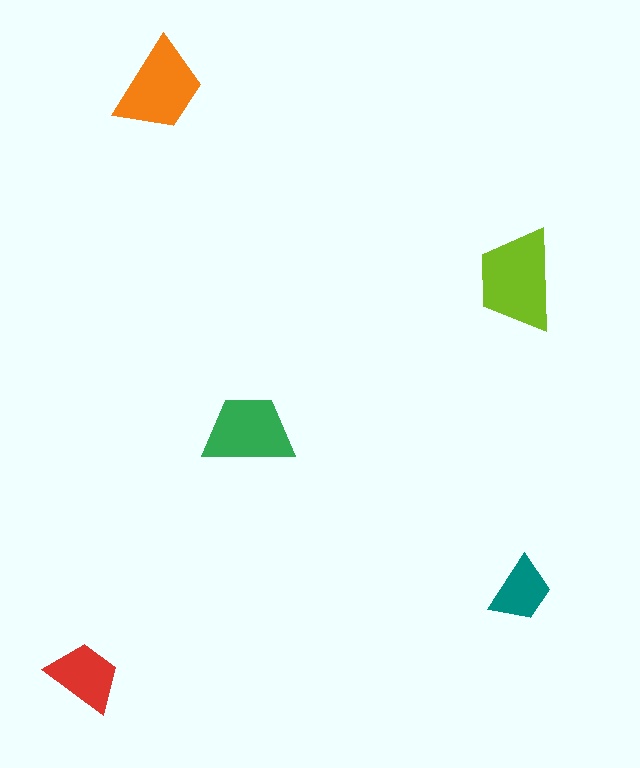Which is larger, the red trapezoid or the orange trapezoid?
The orange one.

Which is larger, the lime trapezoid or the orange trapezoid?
The lime one.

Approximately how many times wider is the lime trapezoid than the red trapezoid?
About 1.5 times wider.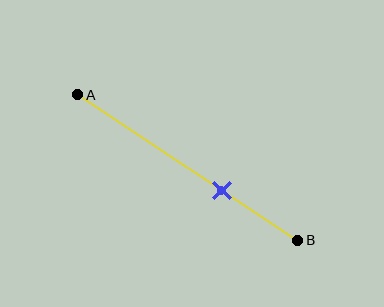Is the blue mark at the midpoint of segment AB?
No, the mark is at about 65% from A, not at the 50% midpoint.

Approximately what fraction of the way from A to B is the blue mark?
The blue mark is approximately 65% of the way from A to B.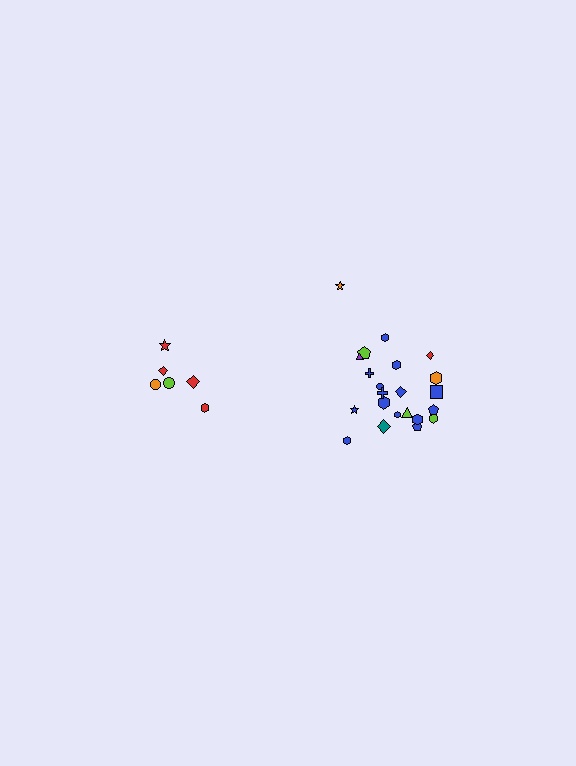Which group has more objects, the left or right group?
The right group.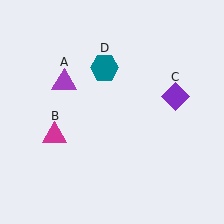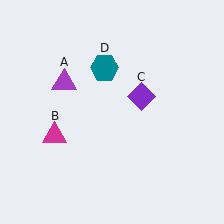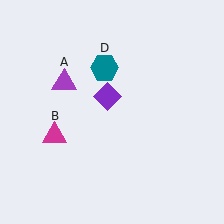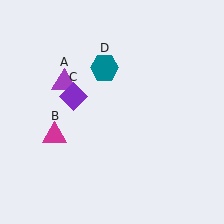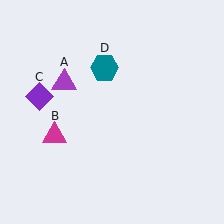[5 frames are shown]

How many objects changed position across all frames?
1 object changed position: purple diamond (object C).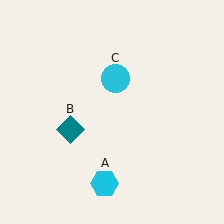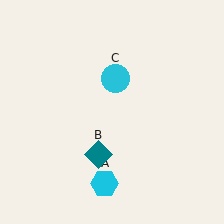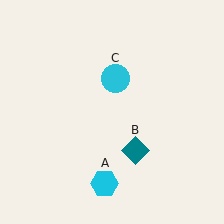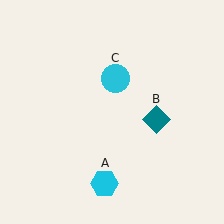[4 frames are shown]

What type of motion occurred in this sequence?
The teal diamond (object B) rotated counterclockwise around the center of the scene.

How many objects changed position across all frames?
1 object changed position: teal diamond (object B).